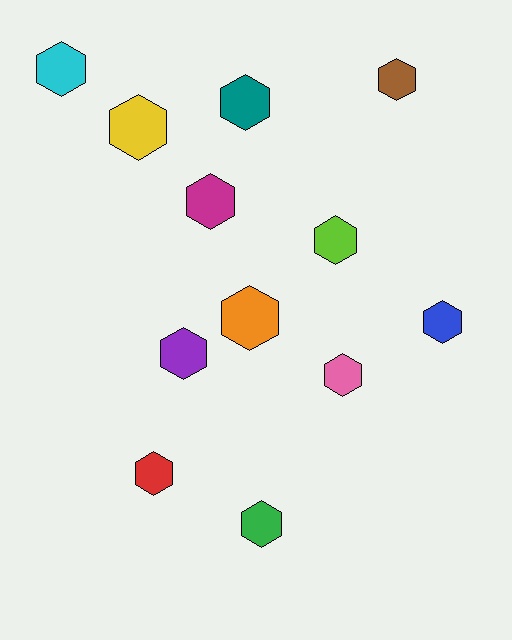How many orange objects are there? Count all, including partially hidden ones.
There is 1 orange object.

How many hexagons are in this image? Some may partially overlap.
There are 12 hexagons.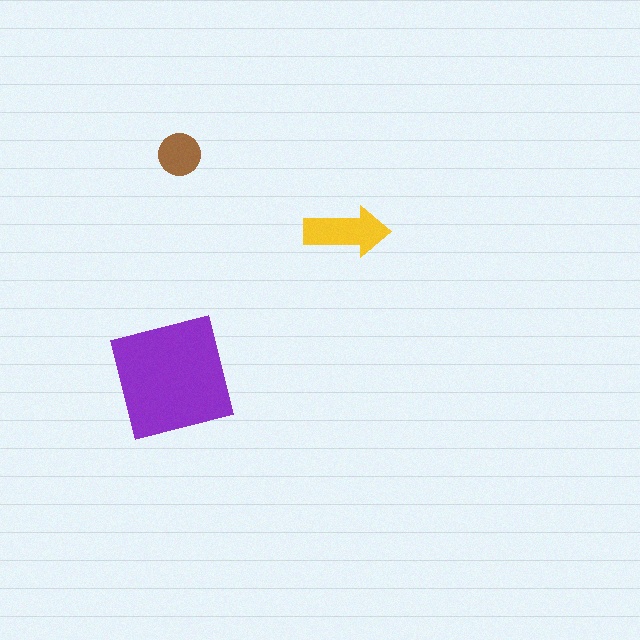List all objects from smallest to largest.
The brown circle, the yellow arrow, the purple square.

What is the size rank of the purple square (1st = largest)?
1st.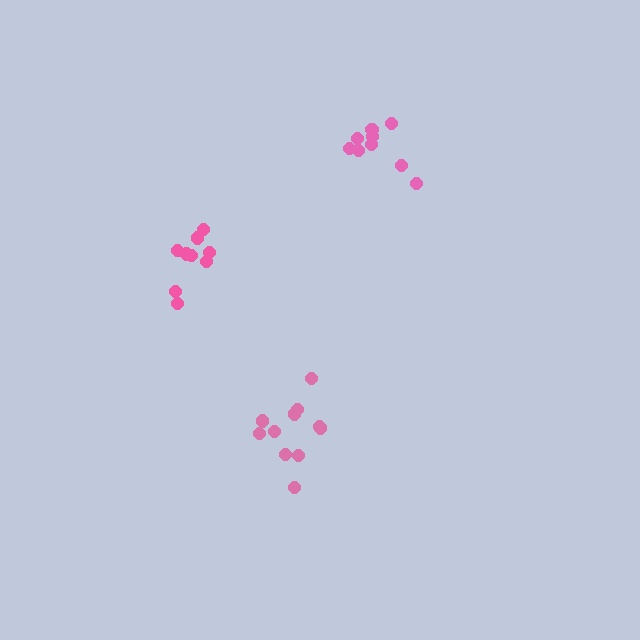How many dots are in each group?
Group 1: 10 dots, Group 2: 9 dots, Group 3: 11 dots (30 total).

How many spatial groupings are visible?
There are 3 spatial groupings.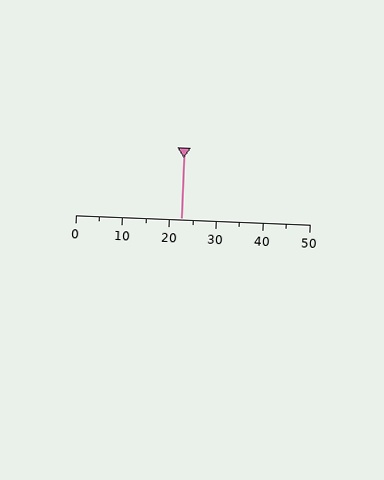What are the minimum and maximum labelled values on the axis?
The axis runs from 0 to 50.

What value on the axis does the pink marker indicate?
The marker indicates approximately 22.5.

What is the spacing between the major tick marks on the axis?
The major ticks are spaced 10 apart.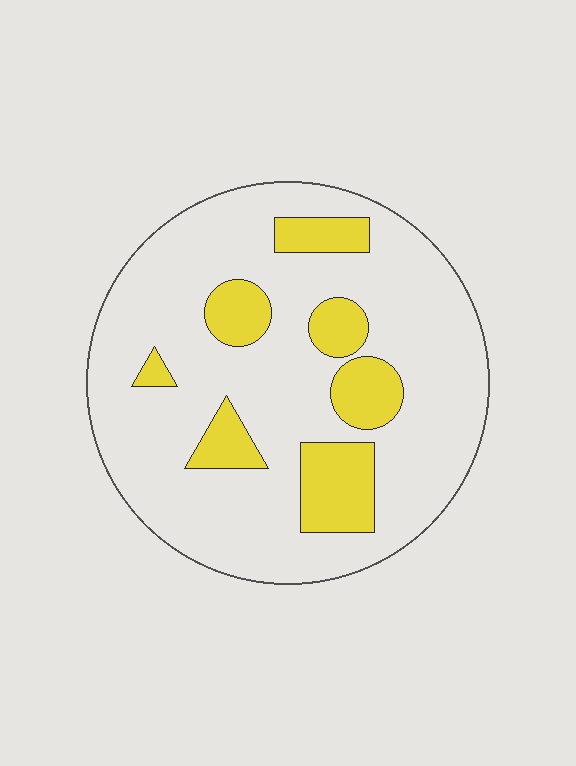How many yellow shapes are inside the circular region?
7.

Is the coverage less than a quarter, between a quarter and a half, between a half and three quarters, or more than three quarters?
Less than a quarter.